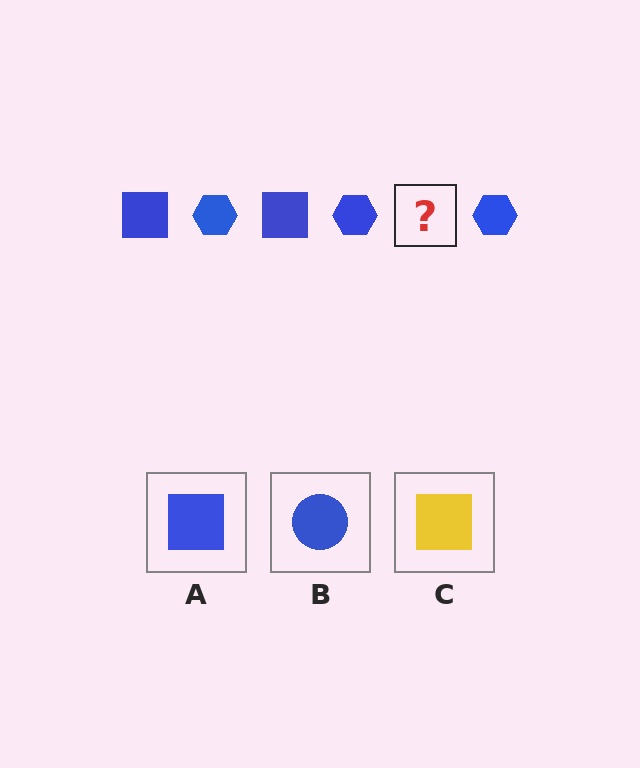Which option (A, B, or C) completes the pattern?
A.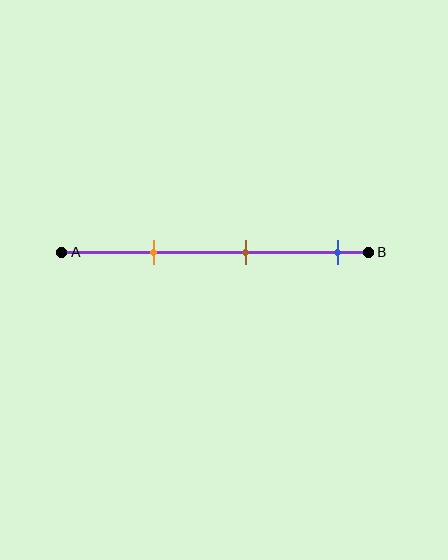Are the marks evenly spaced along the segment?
Yes, the marks are approximately evenly spaced.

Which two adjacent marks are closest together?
The orange and brown marks are the closest adjacent pair.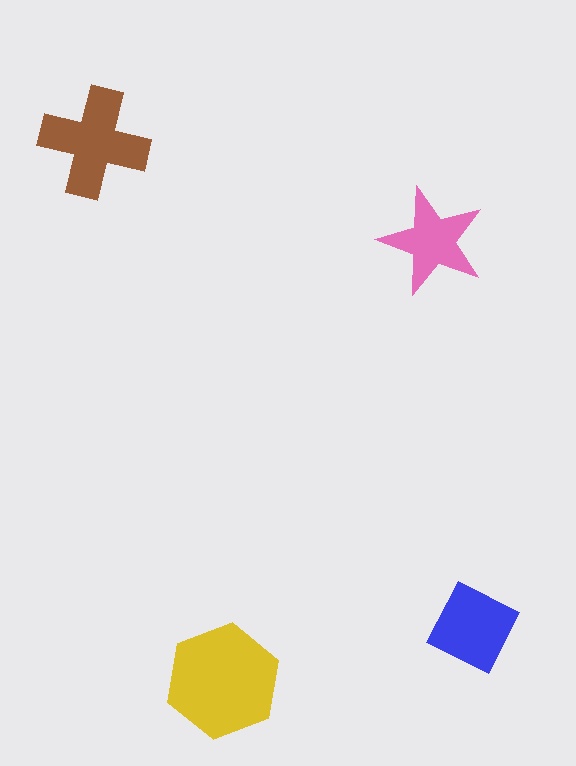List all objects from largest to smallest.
The yellow hexagon, the brown cross, the blue square, the pink star.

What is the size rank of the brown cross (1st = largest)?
2nd.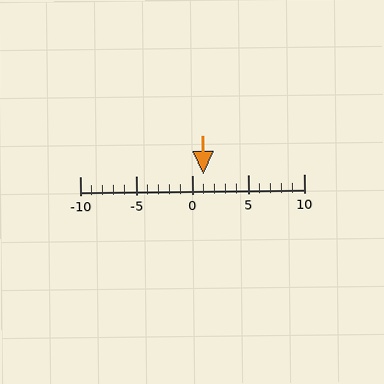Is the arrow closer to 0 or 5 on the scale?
The arrow is closer to 0.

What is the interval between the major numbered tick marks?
The major tick marks are spaced 5 units apart.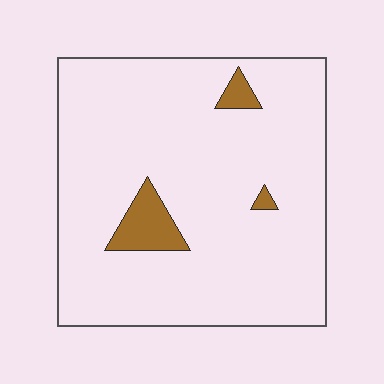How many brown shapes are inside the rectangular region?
3.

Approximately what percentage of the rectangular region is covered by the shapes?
Approximately 5%.